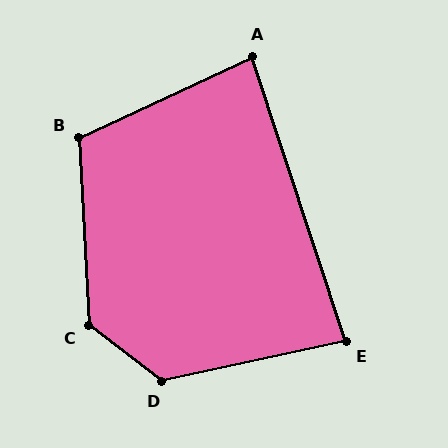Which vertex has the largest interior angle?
C, at approximately 130 degrees.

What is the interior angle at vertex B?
Approximately 112 degrees (obtuse).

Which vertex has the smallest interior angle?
A, at approximately 83 degrees.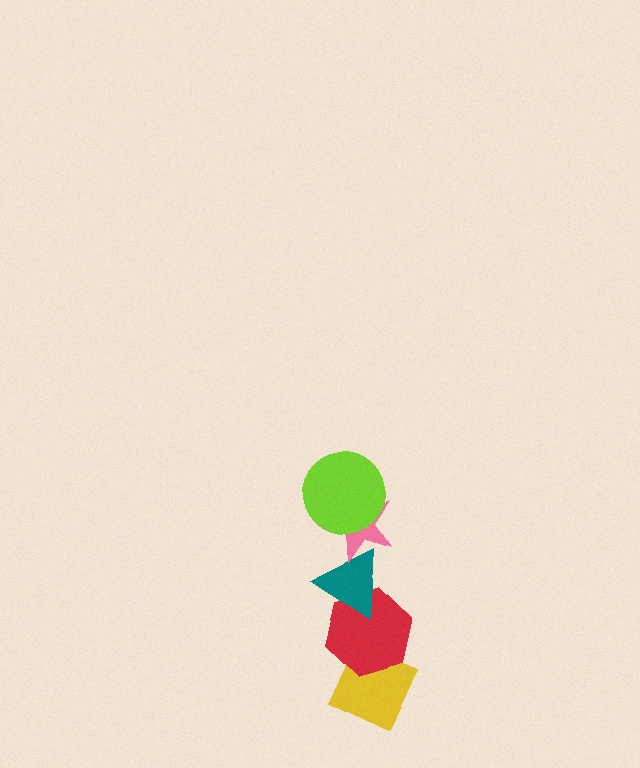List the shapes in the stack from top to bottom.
From top to bottom: the lime circle, the pink star, the teal triangle, the red hexagon, the yellow diamond.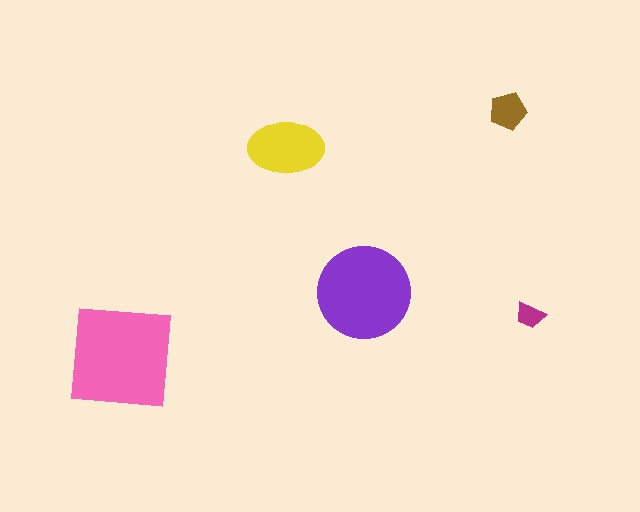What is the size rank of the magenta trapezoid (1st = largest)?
5th.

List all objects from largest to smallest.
The pink square, the purple circle, the yellow ellipse, the brown pentagon, the magenta trapezoid.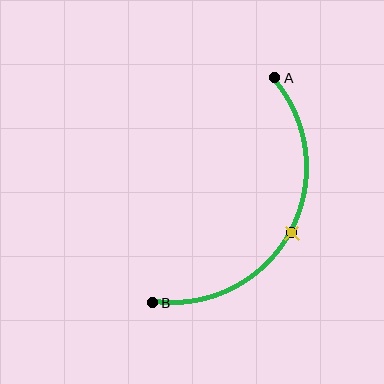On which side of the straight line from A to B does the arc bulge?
The arc bulges to the right of the straight line connecting A and B.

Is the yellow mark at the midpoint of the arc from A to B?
Yes. The yellow mark lies on the arc at equal arc-length from both A and B — it is the arc midpoint.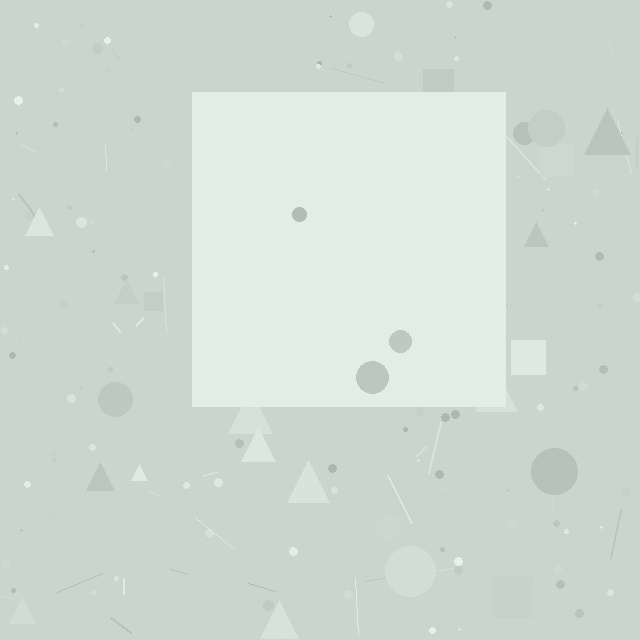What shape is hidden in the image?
A square is hidden in the image.